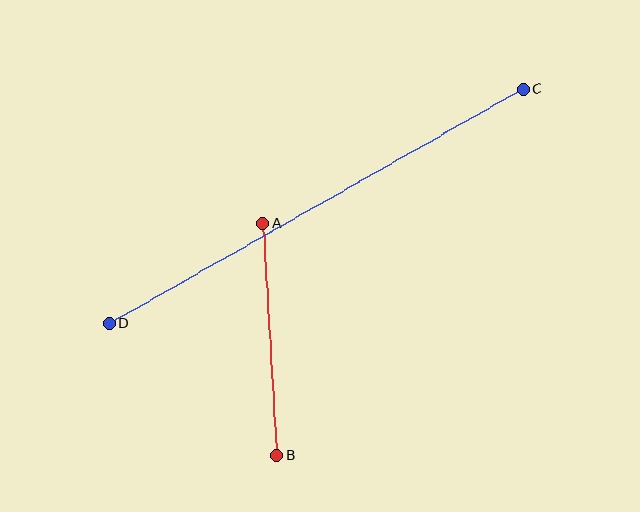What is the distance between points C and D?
The distance is approximately 475 pixels.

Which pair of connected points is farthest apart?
Points C and D are farthest apart.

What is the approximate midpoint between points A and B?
The midpoint is at approximately (270, 339) pixels.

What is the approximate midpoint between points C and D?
The midpoint is at approximately (316, 206) pixels.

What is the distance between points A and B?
The distance is approximately 232 pixels.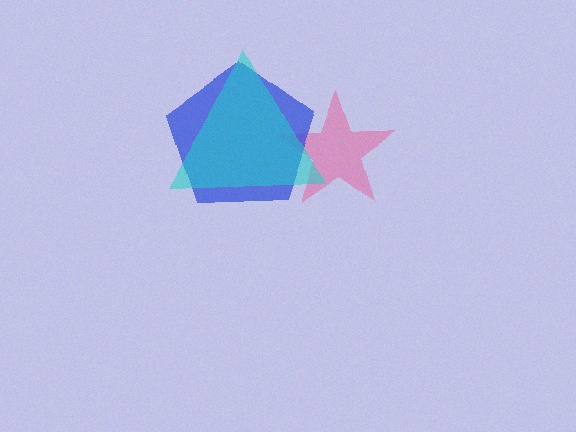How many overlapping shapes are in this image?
There are 3 overlapping shapes in the image.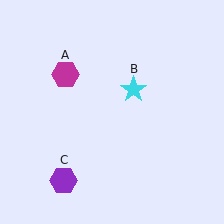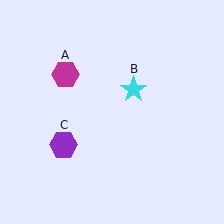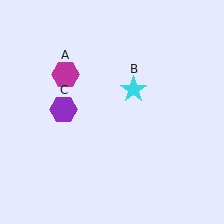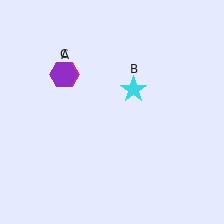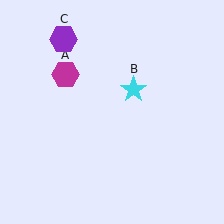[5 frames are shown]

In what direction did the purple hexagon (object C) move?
The purple hexagon (object C) moved up.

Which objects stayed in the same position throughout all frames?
Magenta hexagon (object A) and cyan star (object B) remained stationary.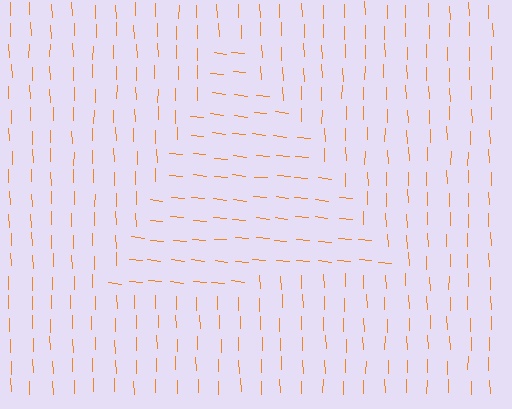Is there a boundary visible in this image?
Yes, there is a texture boundary formed by a change in line orientation.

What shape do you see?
I see a triangle.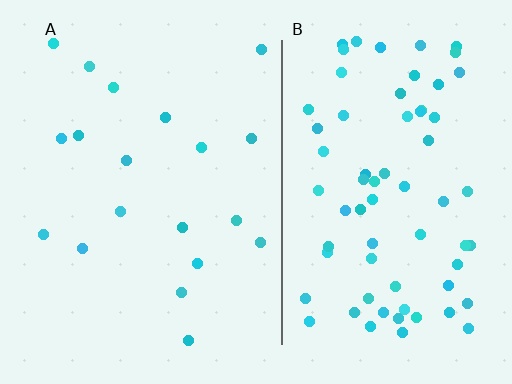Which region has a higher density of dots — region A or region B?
B (the right).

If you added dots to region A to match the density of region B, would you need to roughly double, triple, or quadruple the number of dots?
Approximately quadruple.